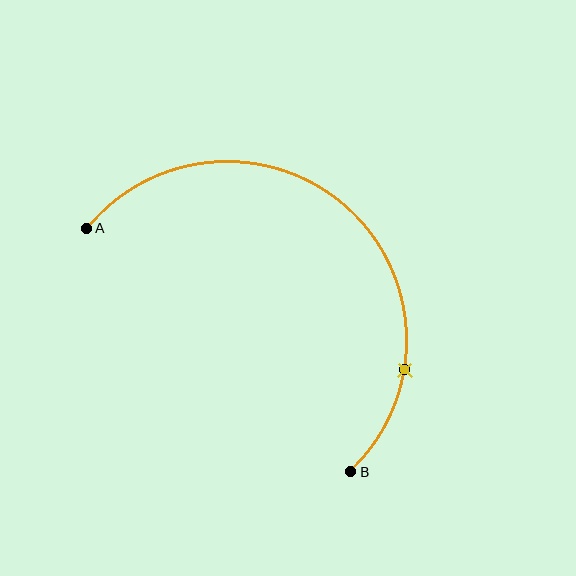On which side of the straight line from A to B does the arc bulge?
The arc bulges above and to the right of the straight line connecting A and B.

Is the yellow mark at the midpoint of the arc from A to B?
No. The yellow mark lies on the arc but is closer to endpoint B. The arc midpoint would be at the point on the curve equidistant along the arc from both A and B.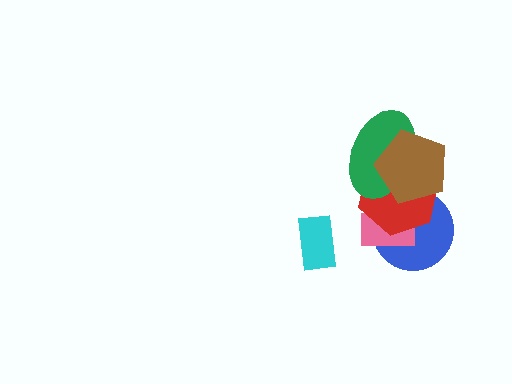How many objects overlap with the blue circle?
3 objects overlap with the blue circle.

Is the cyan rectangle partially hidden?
No, no other shape covers it.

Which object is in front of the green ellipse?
The brown pentagon is in front of the green ellipse.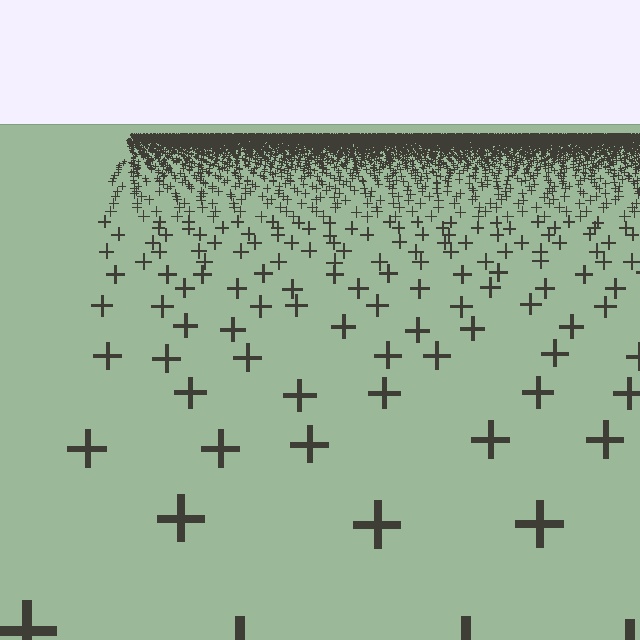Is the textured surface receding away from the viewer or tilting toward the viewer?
The surface is receding away from the viewer. Texture elements get smaller and denser toward the top.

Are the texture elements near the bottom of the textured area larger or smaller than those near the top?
Larger. Near the bottom, elements are closer to the viewer and appear at a bigger on-screen size.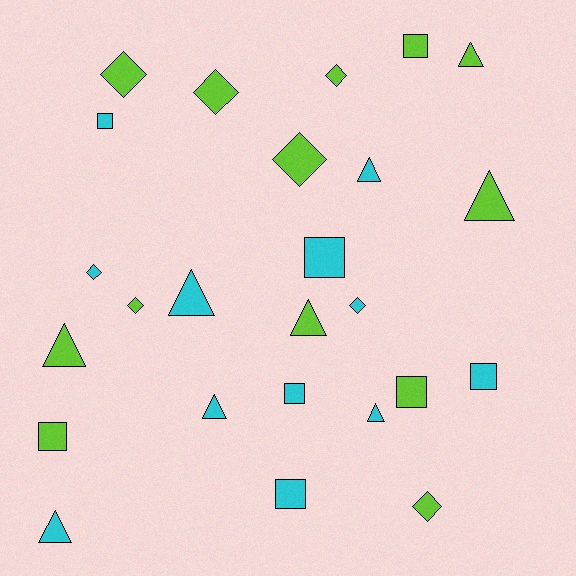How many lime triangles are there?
There are 4 lime triangles.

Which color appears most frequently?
Lime, with 13 objects.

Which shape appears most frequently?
Triangle, with 9 objects.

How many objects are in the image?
There are 25 objects.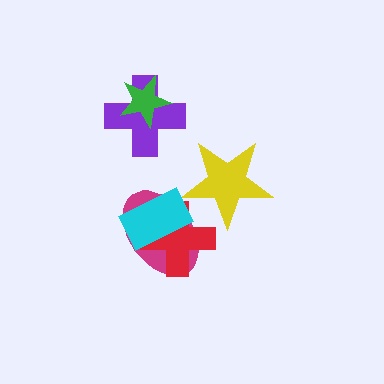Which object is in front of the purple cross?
The green star is in front of the purple cross.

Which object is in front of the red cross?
The cyan rectangle is in front of the red cross.